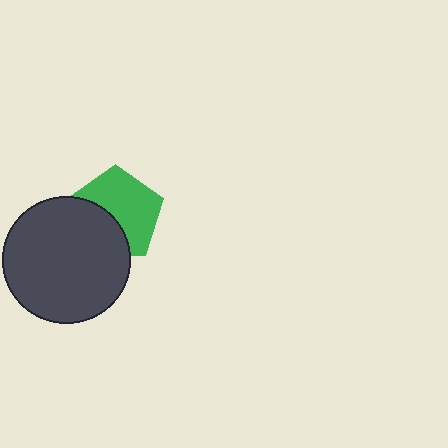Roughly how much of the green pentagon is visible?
About half of it is visible (roughly 61%).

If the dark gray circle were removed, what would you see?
You would see the complete green pentagon.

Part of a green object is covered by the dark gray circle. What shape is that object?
It is a pentagon.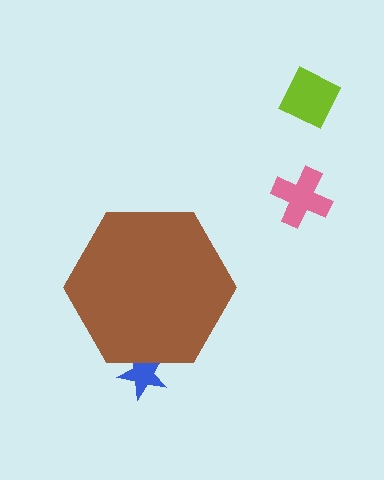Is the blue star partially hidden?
Yes, the blue star is partially hidden behind the brown hexagon.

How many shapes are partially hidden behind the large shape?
1 shape is partially hidden.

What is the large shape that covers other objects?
A brown hexagon.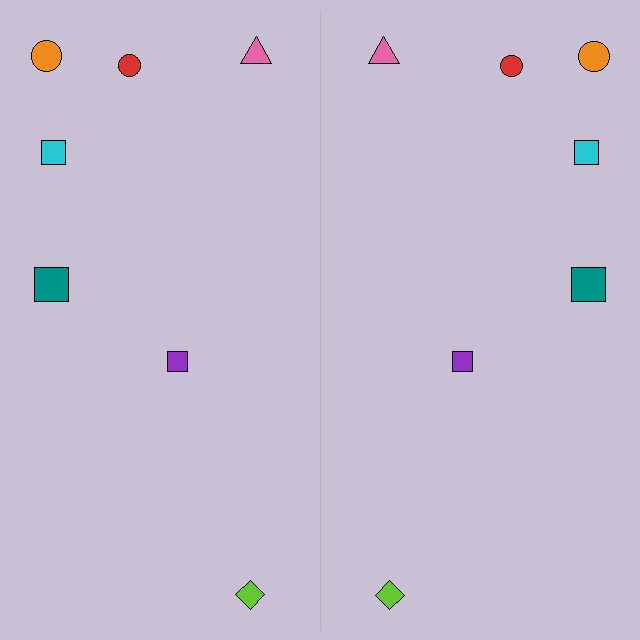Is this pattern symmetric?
Yes, this pattern has bilateral (reflection) symmetry.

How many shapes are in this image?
There are 14 shapes in this image.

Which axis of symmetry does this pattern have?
The pattern has a vertical axis of symmetry running through the center of the image.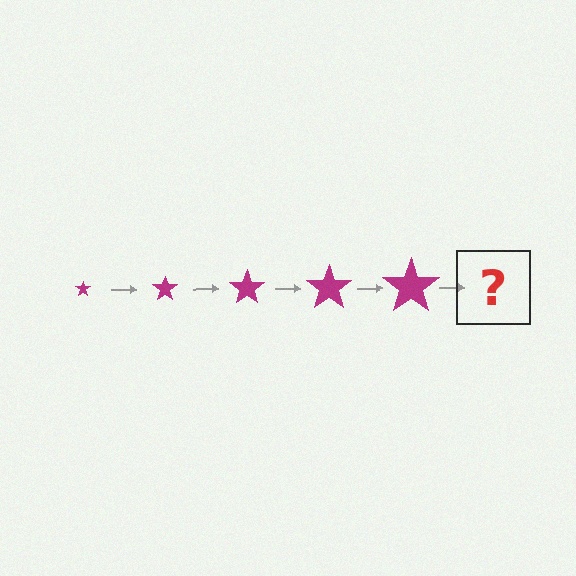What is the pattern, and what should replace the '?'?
The pattern is that the star gets progressively larger each step. The '?' should be a magenta star, larger than the previous one.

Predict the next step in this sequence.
The next step is a magenta star, larger than the previous one.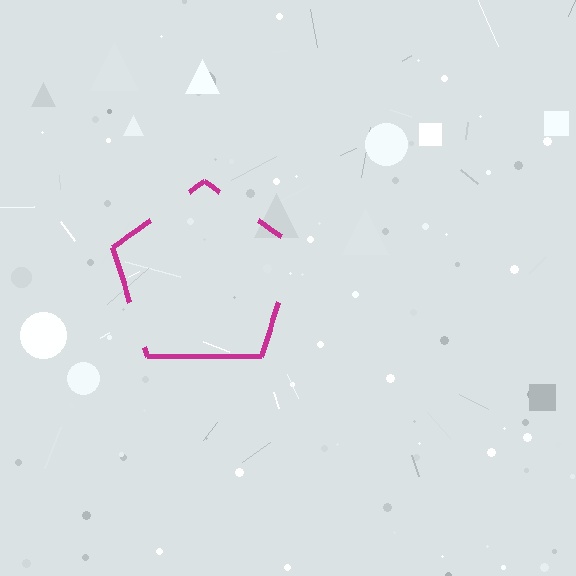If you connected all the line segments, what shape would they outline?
They would outline a pentagon.